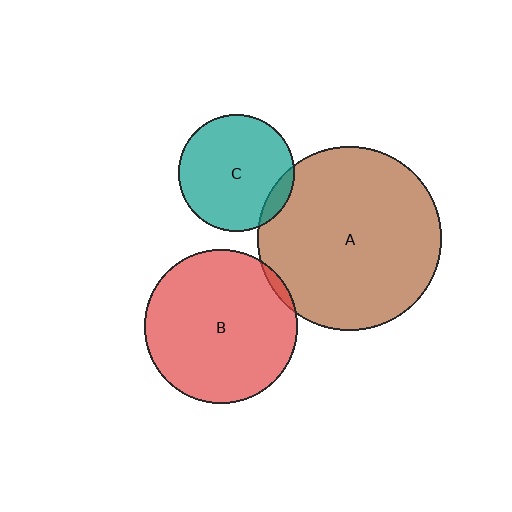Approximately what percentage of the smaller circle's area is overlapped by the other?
Approximately 5%.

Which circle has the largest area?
Circle A (brown).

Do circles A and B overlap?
Yes.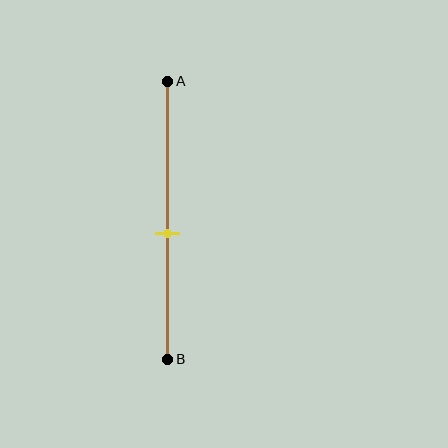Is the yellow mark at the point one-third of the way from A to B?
No, the mark is at about 55% from A, not at the 33% one-third point.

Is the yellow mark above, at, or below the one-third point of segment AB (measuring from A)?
The yellow mark is below the one-third point of segment AB.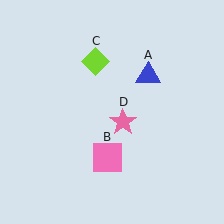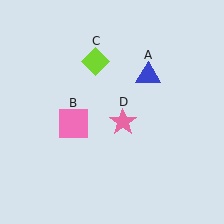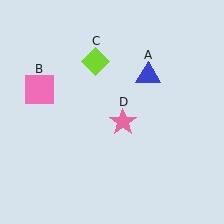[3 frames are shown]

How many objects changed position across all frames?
1 object changed position: pink square (object B).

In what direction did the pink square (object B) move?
The pink square (object B) moved up and to the left.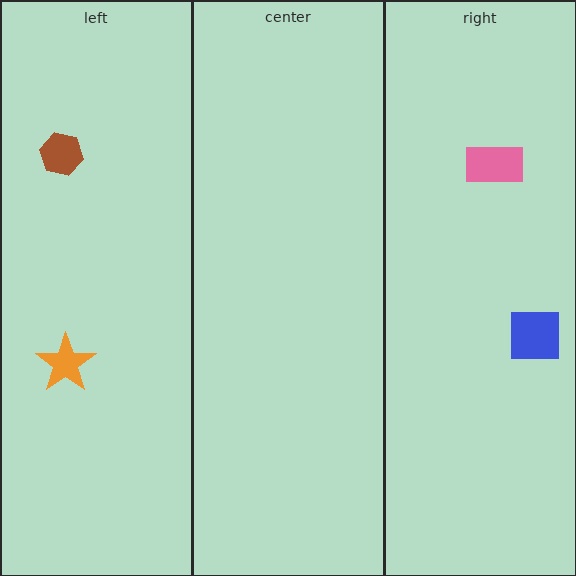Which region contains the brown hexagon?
The left region.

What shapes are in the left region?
The orange star, the brown hexagon.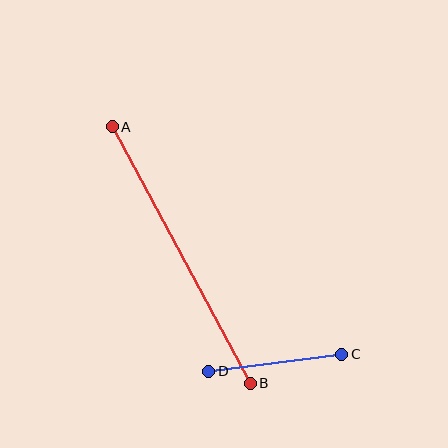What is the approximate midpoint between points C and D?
The midpoint is at approximately (275, 363) pixels.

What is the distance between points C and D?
The distance is approximately 134 pixels.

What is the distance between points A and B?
The distance is approximately 291 pixels.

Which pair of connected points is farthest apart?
Points A and B are farthest apart.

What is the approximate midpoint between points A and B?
The midpoint is at approximately (181, 255) pixels.